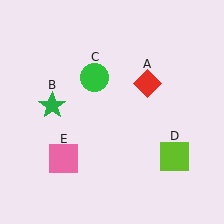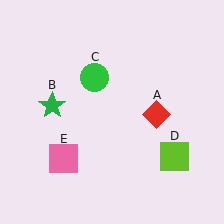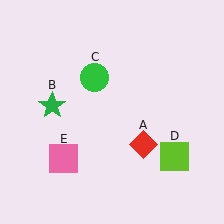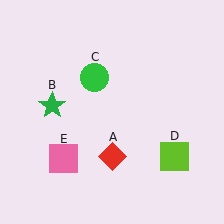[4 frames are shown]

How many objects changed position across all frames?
1 object changed position: red diamond (object A).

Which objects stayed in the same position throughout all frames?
Green star (object B) and green circle (object C) and lime square (object D) and pink square (object E) remained stationary.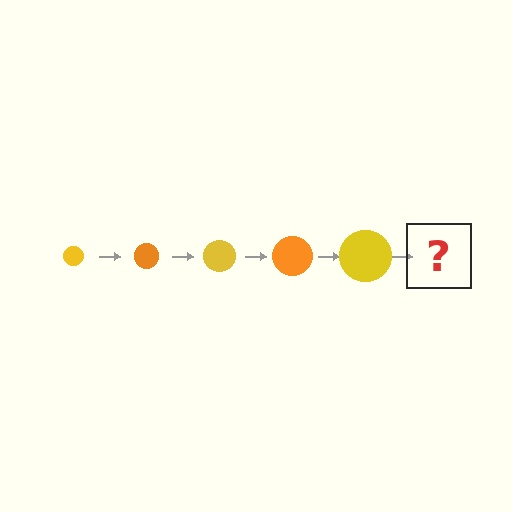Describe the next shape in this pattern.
It should be an orange circle, larger than the previous one.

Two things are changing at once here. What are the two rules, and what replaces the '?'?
The two rules are that the circle grows larger each step and the color cycles through yellow and orange. The '?' should be an orange circle, larger than the previous one.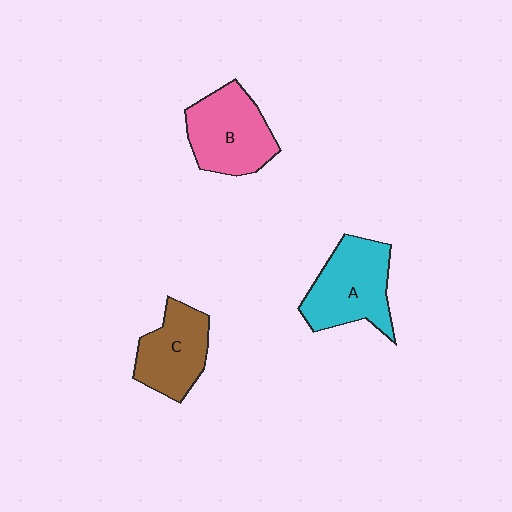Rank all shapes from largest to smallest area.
From largest to smallest: A (cyan), B (pink), C (brown).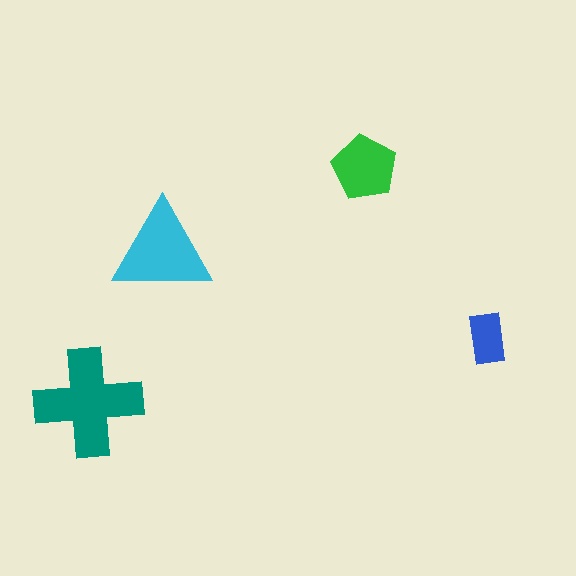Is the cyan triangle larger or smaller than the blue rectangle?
Larger.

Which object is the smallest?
The blue rectangle.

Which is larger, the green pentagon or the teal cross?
The teal cross.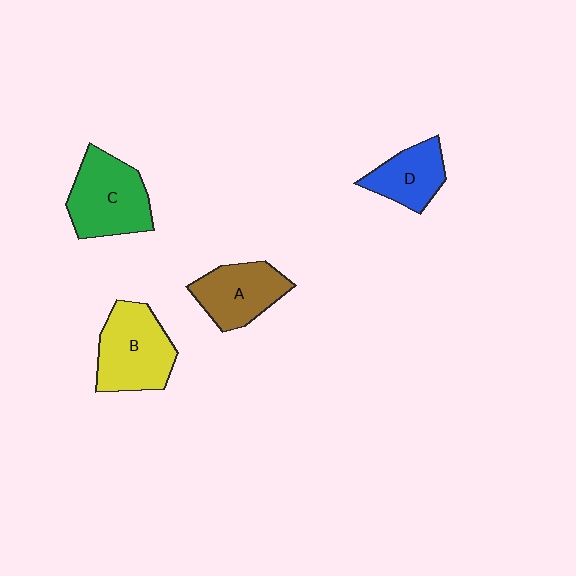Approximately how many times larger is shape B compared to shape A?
Approximately 1.2 times.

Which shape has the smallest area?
Shape D (blue).